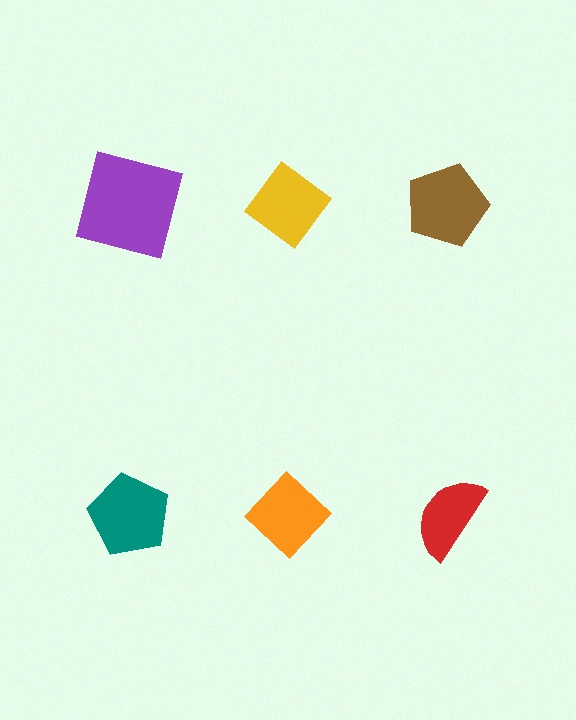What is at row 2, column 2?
An orange diamond.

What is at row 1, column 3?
A brown pentagon.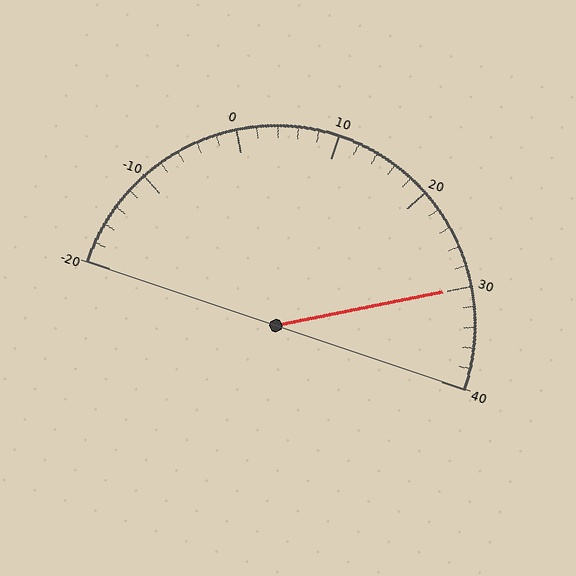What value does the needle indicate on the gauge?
The needle indicates approximately 30.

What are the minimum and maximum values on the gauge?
The gauge ranges from -20 to 40.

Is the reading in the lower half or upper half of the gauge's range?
The reading is in the upper half of the range (-20 to 40).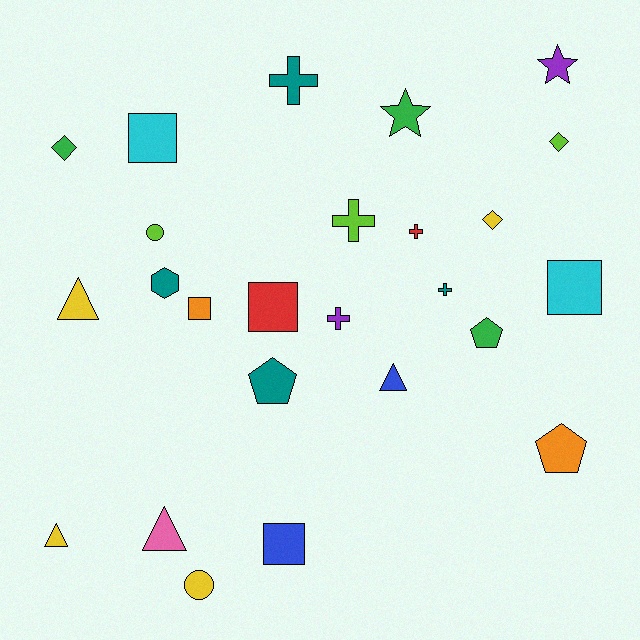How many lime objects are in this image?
There are 3 lime objects.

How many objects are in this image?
There are 25 objects.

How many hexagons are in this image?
There is 1 hexagon.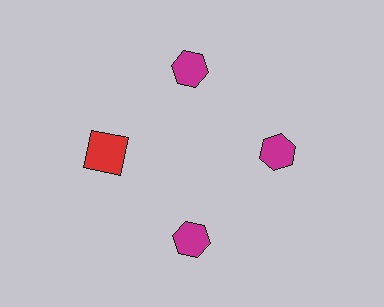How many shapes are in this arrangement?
There are 4 shapes arranged in a ring pattern.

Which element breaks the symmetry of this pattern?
The red square at roughly the 9 o'clock position breaks the symmetry. All other shapes are magenta hexagons.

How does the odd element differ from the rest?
It differs in both color (red instead of magenta) and shape (square instead of hexagon).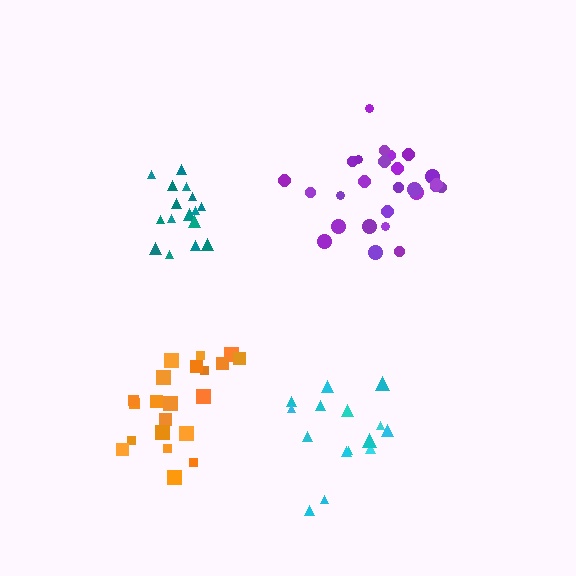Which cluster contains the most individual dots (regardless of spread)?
Purple (26).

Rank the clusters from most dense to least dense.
teal, purple, orange, cyan.